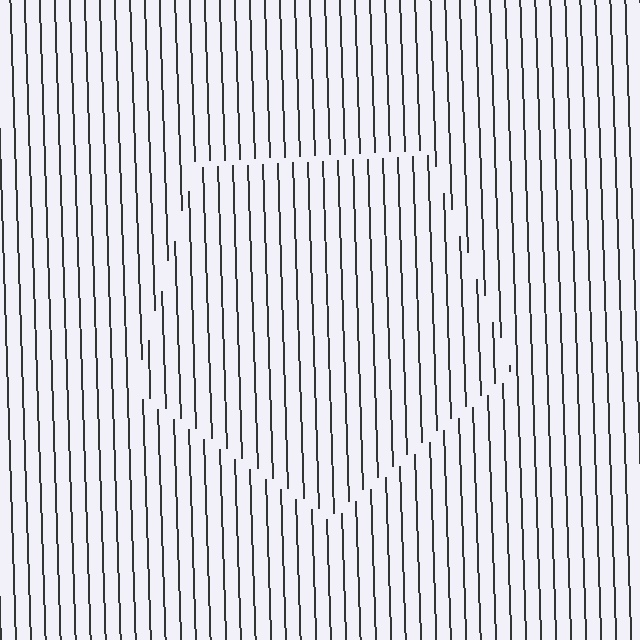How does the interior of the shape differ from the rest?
The interior of the shape contains the same grating, shifted by half a period — the contour is defined by the phase discontinuity where line-ends from the inner and outer gratings abut.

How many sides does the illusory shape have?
5 sides — the line-ends trace a pentagon.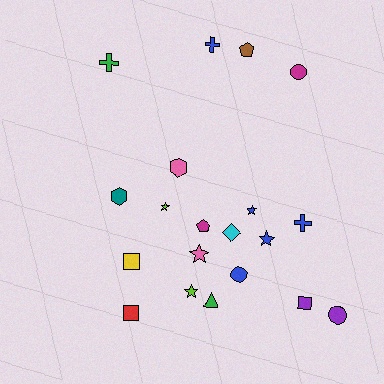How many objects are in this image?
There are 20 objects.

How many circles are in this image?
There are 3 circles.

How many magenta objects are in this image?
There are 2 magenta objects.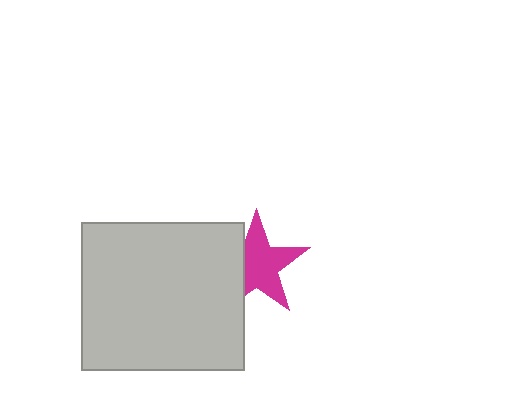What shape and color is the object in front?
The object in front is a light gray rectangle.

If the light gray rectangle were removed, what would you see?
You would see the complete magenta star.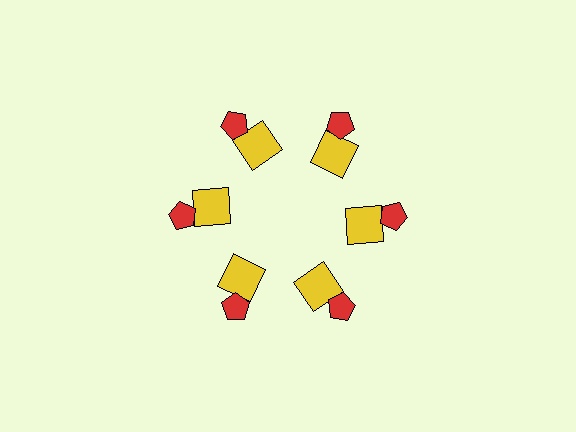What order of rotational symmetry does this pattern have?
This pattern has 6-fold rotational symmetry.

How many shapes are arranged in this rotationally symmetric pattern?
There are 12 shapes, arranged in 6 groups of 2.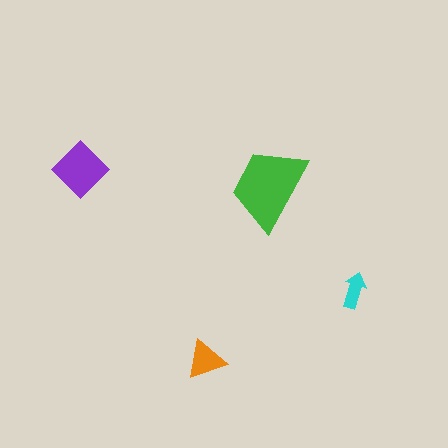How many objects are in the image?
There are 4 objects in the image.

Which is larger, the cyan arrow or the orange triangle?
The orange triangle.